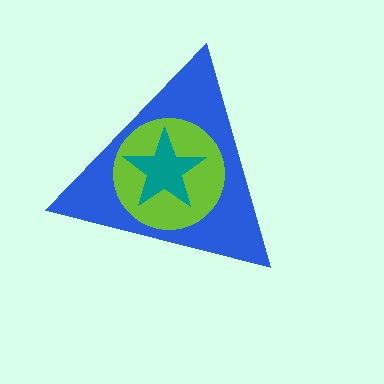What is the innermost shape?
The teal star.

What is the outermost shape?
The blue triangle.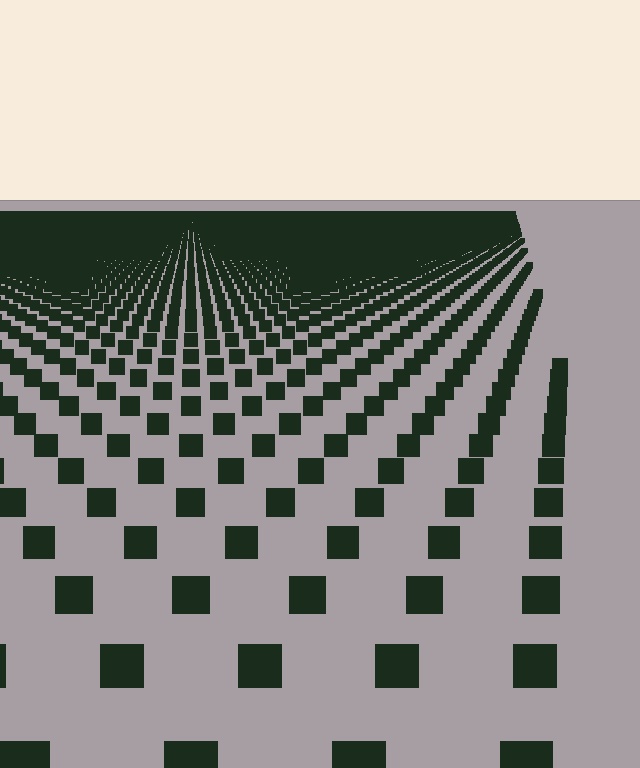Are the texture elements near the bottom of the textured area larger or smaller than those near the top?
Larger. Near the bottom, elements are closer to the viewer and appear at a bigger on-screen size.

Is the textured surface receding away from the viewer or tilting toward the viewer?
The surface is receding away from the viewer. Texture elements get smaller and denser toward the top.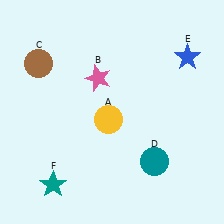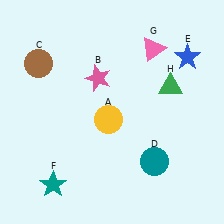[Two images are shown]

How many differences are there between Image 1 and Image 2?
There are 2 differences between the two images.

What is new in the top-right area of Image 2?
A pink triangle (G) was added in the top-right area of Image 2.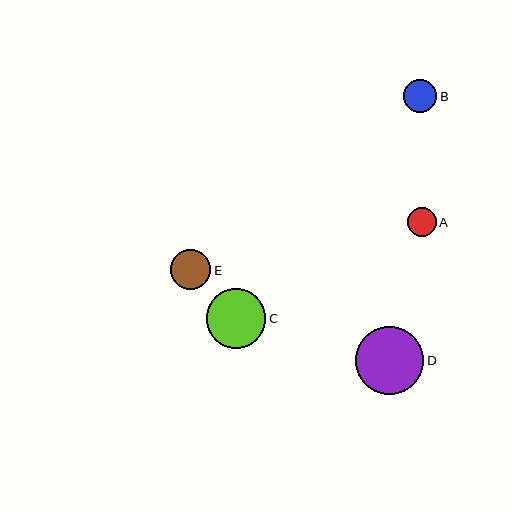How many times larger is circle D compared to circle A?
Circle D is approximately 2.4 times the size of circle A.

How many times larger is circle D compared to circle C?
Circle D is approximately 1.2 times the size of circle C.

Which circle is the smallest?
Circle A is the smallest with a size of approximately 29 pixels.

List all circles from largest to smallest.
From largest to smallest: D, C, E, B, A.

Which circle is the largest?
Circle D is the largest with a size of approximately 68 pixels.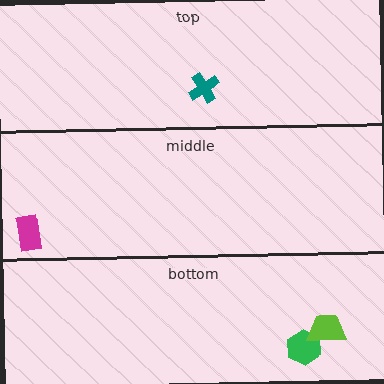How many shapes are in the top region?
1.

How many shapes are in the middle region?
1.